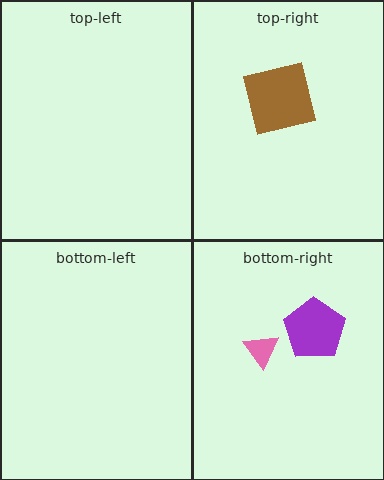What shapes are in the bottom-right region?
The purple pentagon, the pink triangle.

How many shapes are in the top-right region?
1.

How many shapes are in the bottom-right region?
2.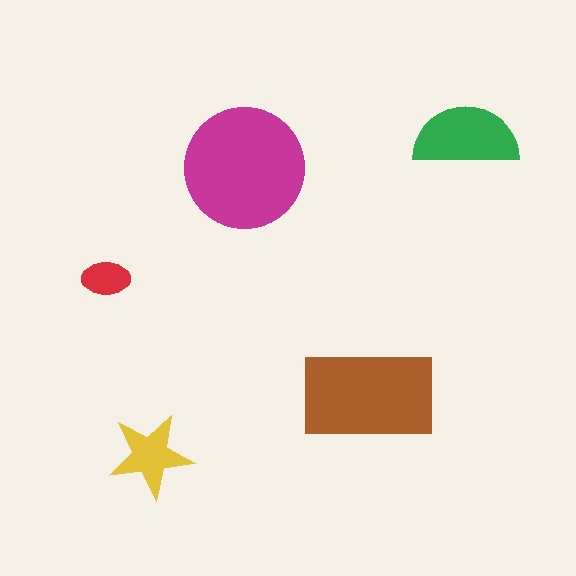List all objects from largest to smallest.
The magenta circle, the brown rectangle, the green semicircle, the yellow star, the red ellipse.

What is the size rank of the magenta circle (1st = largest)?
1st.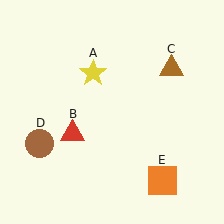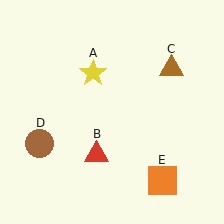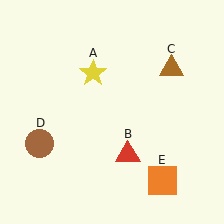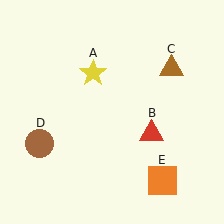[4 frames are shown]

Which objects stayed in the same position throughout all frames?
Yellow star (object A) and brown triangle (object C) and brown circle (object D) and orange square (object E) remained stationary.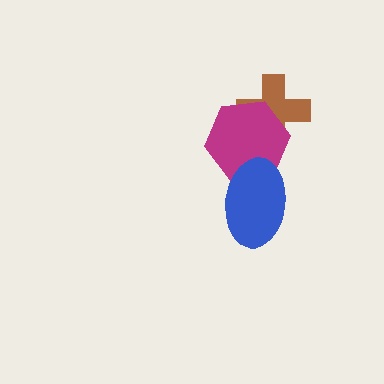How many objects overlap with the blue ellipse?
1 object overlaps with the blue ellipse.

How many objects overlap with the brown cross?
1 object overlaps with the brown cross.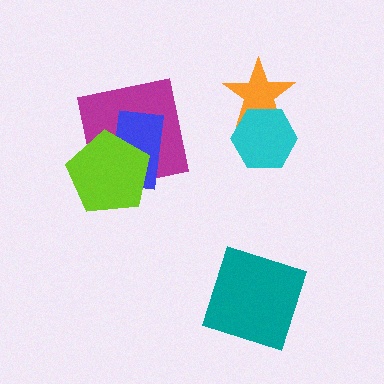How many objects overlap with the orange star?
1 object overlaps with the orange star.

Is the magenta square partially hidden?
Yes, it is partially covered by another shape.